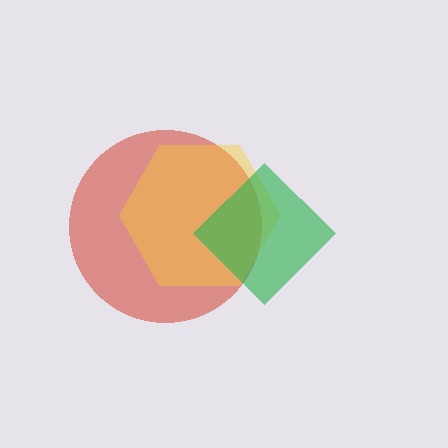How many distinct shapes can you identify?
There are 3 distinct shapes: a red circle, a yellow hexagon, a green diamond.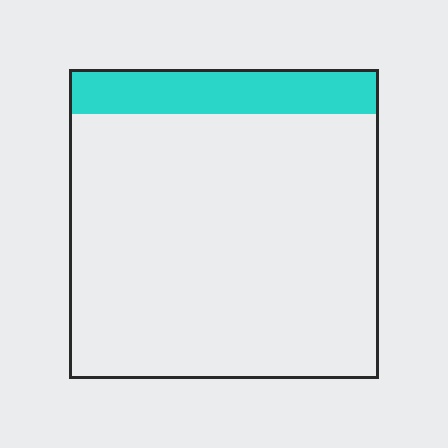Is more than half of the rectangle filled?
No.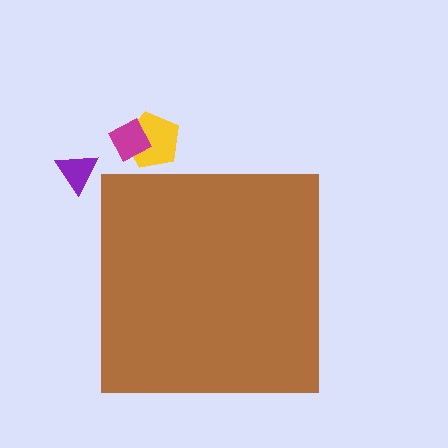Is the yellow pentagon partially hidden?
No, the yellow pentagon is fully visible.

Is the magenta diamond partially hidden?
No, the magenta diamond is fully visible.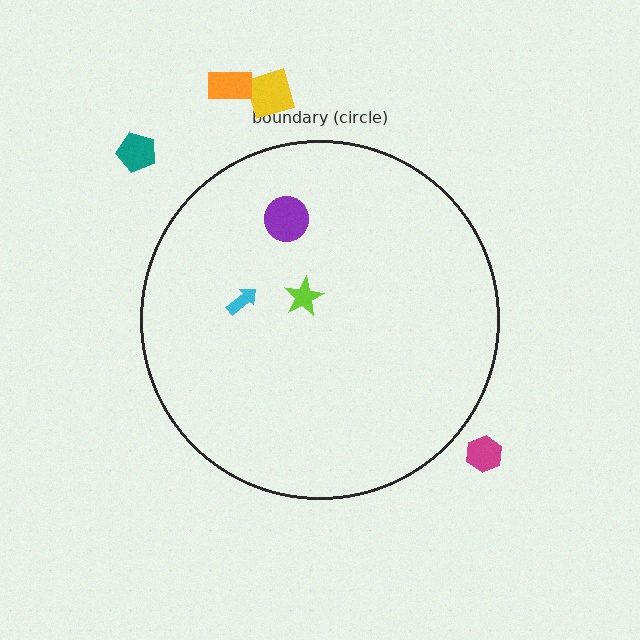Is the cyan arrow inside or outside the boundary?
Inside.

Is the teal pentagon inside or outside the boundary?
Outside.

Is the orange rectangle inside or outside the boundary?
Outside.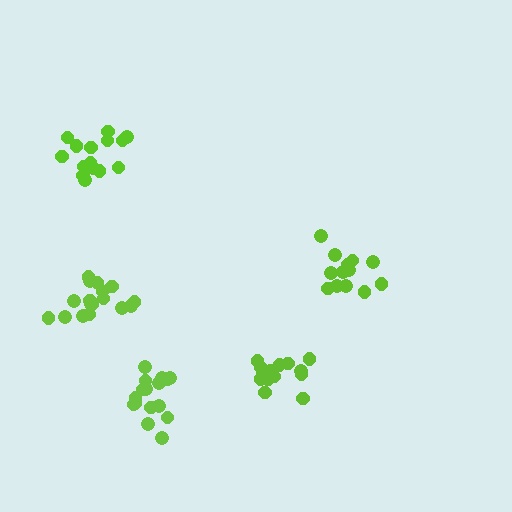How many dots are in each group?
Group 1: 17 dots, Group 2: 13 dots, Group 3: 14 dots, Group 4: 16 dots, Group 5: 15 dots (75 total).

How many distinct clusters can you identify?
There are 5 distinct clusters.